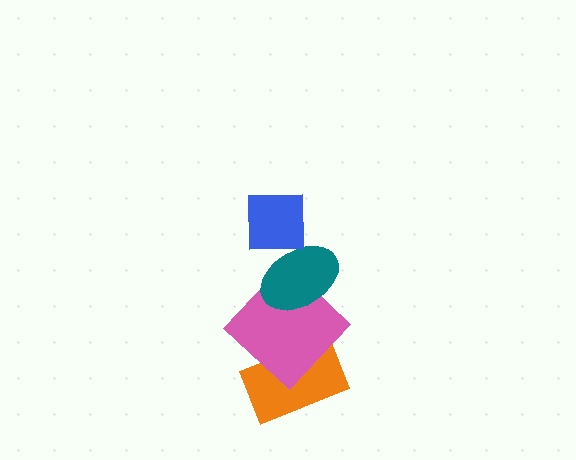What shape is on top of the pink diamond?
The teal ellipse is on top of the pink diamond.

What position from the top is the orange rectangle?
The orange rectangle is 4th from the top.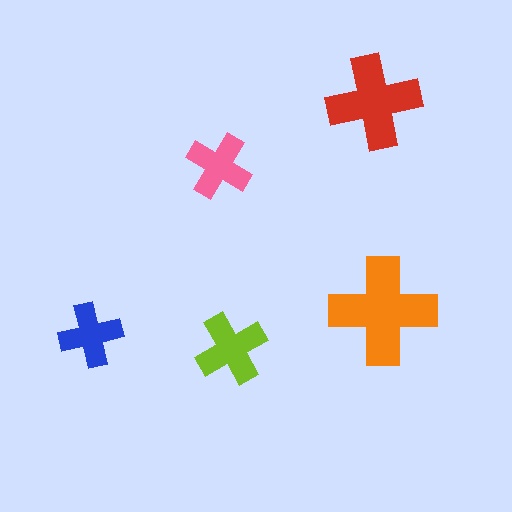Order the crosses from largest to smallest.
the orange one, the red one, the lime one, the pink one, the blue one.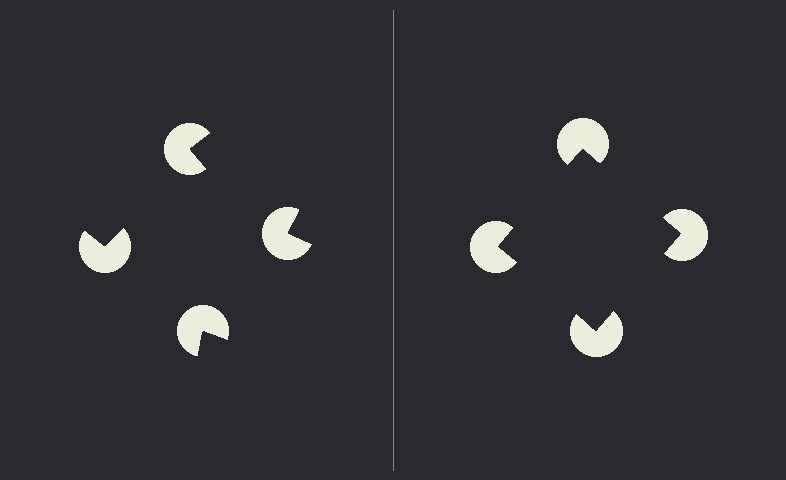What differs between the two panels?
The pac-man discs are positioned identically on both sides; only the wedge orientations differ. On the right they align to a square; on the left they are misaligned.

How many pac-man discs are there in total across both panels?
8 — 4 on each side.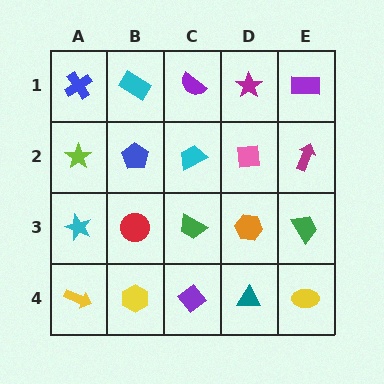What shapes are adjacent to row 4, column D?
An orange hexagon (row 3, column D), a purple diamond (row 4, column C), a yellow ellipse (row 4, column E).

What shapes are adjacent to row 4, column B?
A red circle (row 3, column B), a yellow arrow (row 4, column A), a purple diamond (row 4, column C).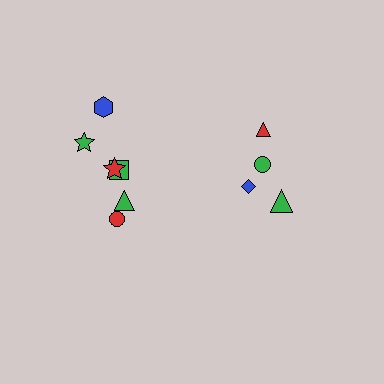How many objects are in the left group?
There are 6 objects.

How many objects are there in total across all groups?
There are 10 objects.